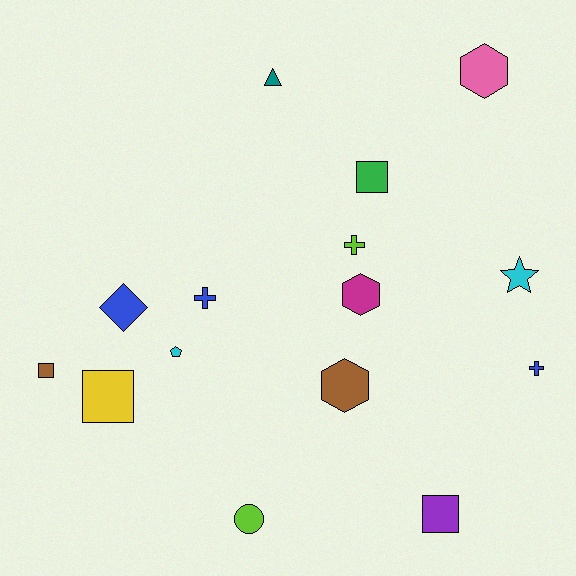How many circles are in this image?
There is 1 circle.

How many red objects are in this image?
There are no red objects.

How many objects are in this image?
There are 15 objects.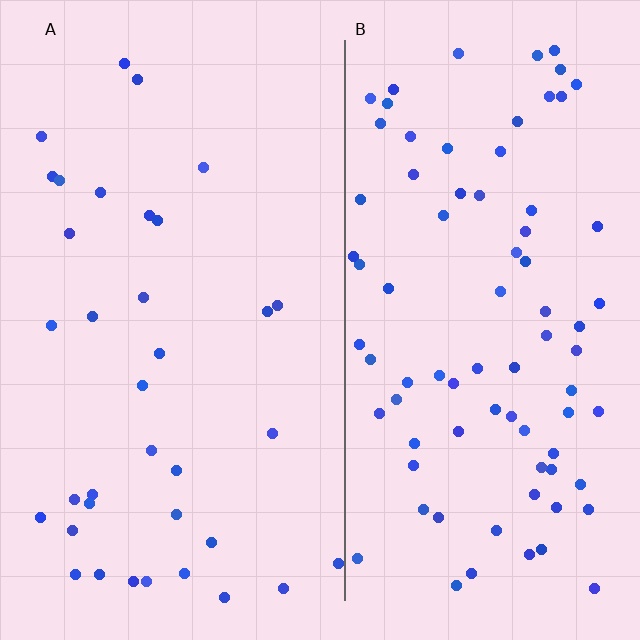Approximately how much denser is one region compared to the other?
Approximately 2.3× — region B over region A.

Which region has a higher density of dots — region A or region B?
B (the right).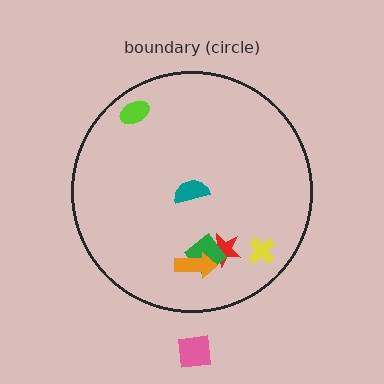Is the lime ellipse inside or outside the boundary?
Inside.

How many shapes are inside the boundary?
6 inside, 1 outside.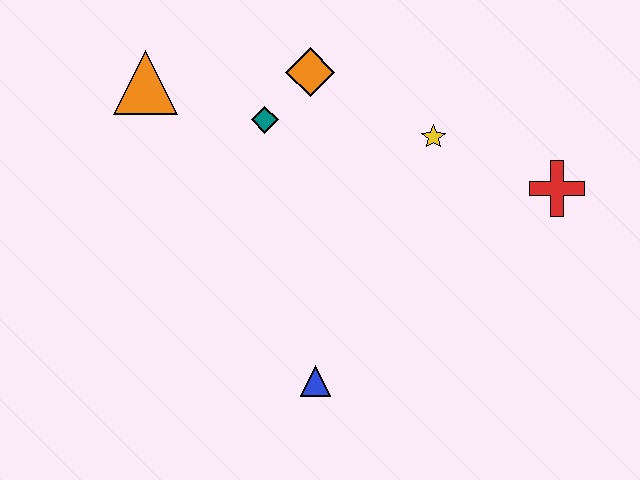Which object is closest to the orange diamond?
The teal diamond is closest to the orange diamond.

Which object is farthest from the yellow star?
The orange triangle is farthest from the yellow star.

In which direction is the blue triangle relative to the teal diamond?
The blue triangle is below the teal diamond.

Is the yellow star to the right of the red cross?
No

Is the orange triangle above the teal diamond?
Yes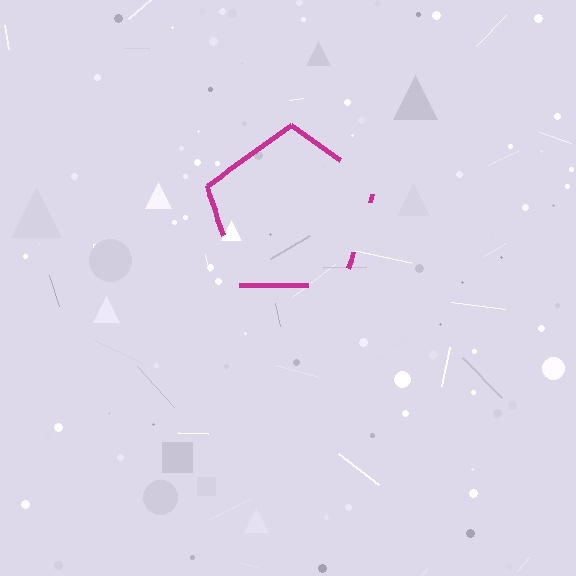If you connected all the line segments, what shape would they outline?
They would outline a pentagon.